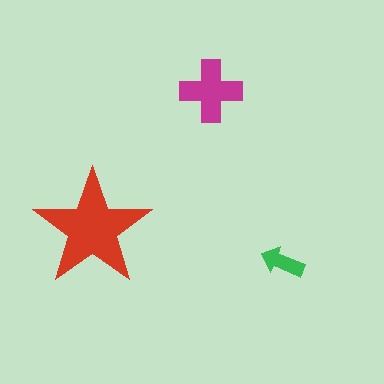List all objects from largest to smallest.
The red star, the magenta cross, the green arrow.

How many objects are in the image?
There are 3 objects in the image.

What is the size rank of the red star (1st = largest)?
1st.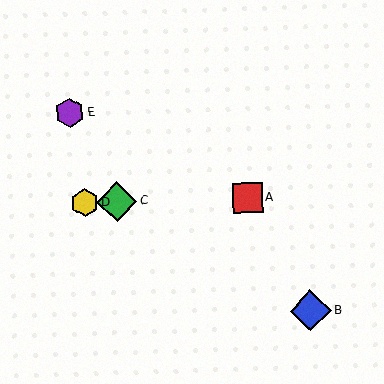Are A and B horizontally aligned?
No, A is at y≈198 and B is at y≈311.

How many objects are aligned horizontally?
3 objects (A, C, D) are aligned horizontally.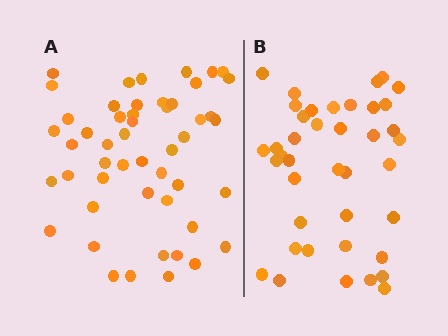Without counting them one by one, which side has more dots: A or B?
Region A (the left region) has more dots.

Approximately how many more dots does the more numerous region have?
Region A has roughly 10 or so more dots than region B.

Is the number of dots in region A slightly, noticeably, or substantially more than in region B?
Region A has noticeably more, but not dramatically so. The ratio is roughly 1.2 to 1.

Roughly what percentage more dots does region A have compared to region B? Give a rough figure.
About 25% more.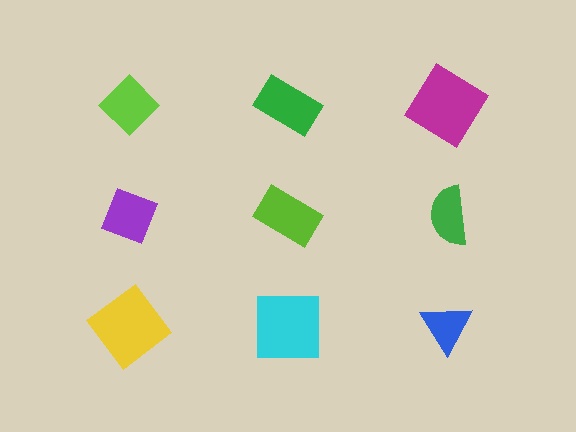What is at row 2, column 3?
A green semicircle.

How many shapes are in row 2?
3 shapes.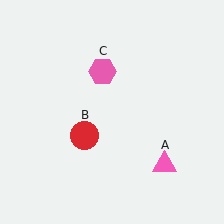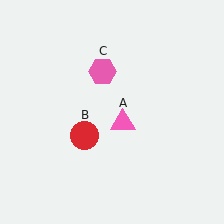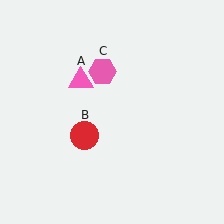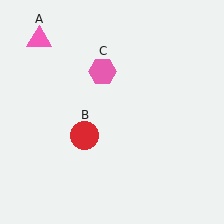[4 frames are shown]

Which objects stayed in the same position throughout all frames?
Red circle (object B) and pink hexagon (object C) remained stationary.